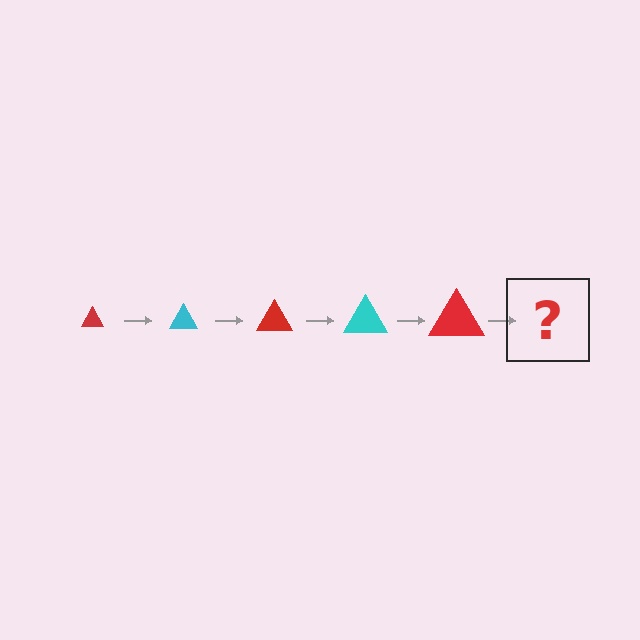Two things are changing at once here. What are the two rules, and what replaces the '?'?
The two rules are that the triangle grows larger each step and the color cycles through red and cyan. The '?' should be a cyan triangle, larger than the previous one.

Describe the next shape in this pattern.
It should be a cyan triangle, larger than the previous one.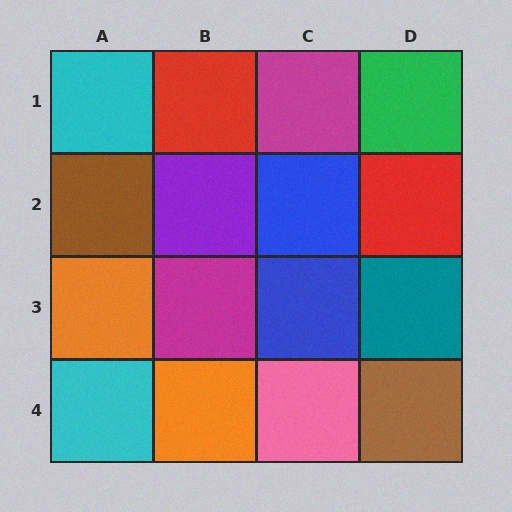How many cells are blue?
2 cells are blue.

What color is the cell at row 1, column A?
Cyan.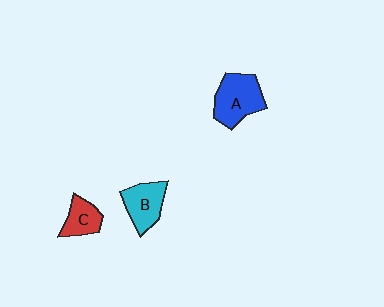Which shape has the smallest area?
Shape C (red).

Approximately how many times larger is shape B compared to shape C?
Approximately 1.3 times.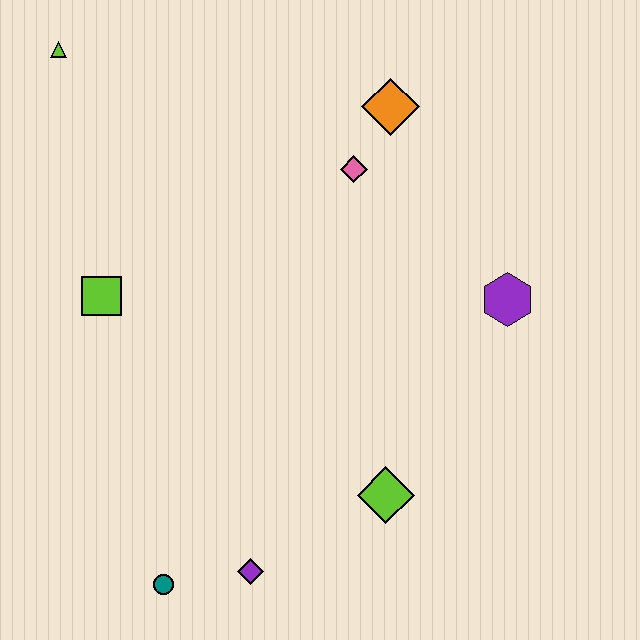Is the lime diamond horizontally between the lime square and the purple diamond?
No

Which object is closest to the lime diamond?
The purple diamond is closest to the lime diamond.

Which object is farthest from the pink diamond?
The teal circle is farthest from the pink diamond.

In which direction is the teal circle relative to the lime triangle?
The teal circle is below the lime triangle.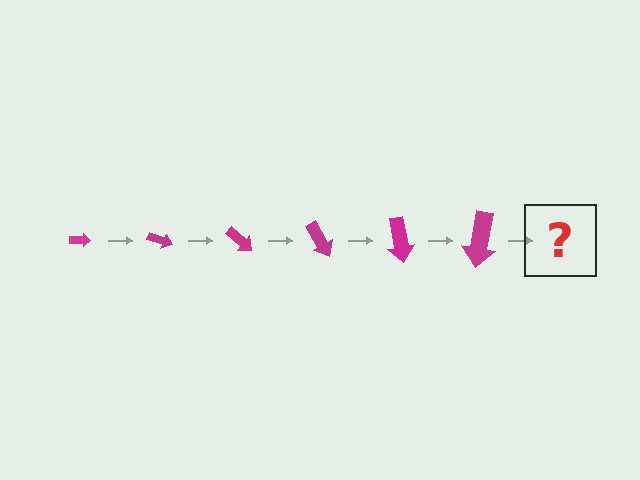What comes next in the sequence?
The next element should be an arrow, larger than the previous one and rotated 120 degrees from the start.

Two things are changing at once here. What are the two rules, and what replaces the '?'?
The two rules are that the arrow grows larger each step and it rotates 20 degrees each step. The '?' should be an arrow, larger than the previous one and rotated 120 degrees from the start.